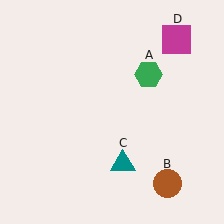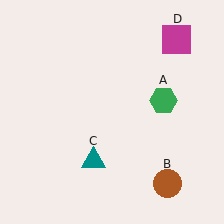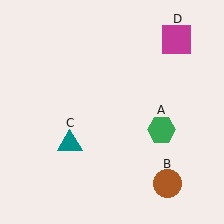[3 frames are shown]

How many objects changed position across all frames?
2 objects changed position: green hexagon (object A), teal triangle (object C).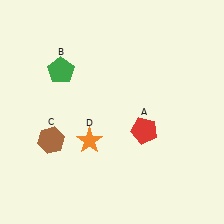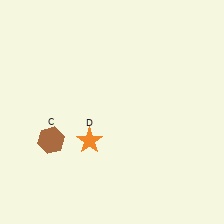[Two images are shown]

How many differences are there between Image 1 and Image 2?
There are 2 differences between the two images.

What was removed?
The red pentagon (A), the green pentagon (B) were removed in Image 2.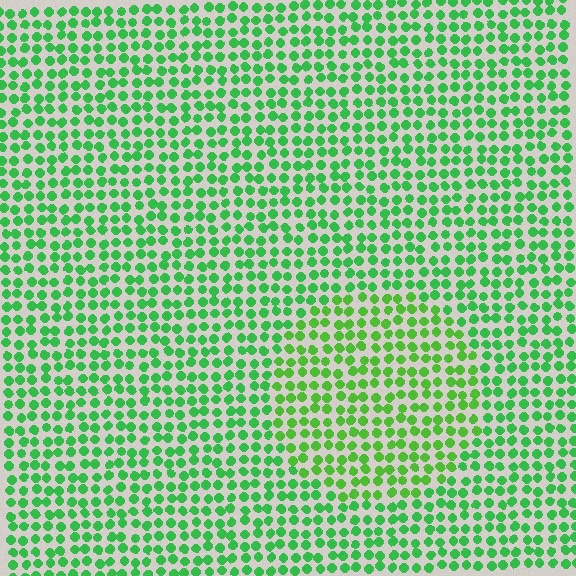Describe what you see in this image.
The image is filled with small green elements in a uniform arrangement. A circle-shaped region is visible where the elements are tinted to a slightly different hue, forming a subtle color boundary.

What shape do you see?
I see a circle.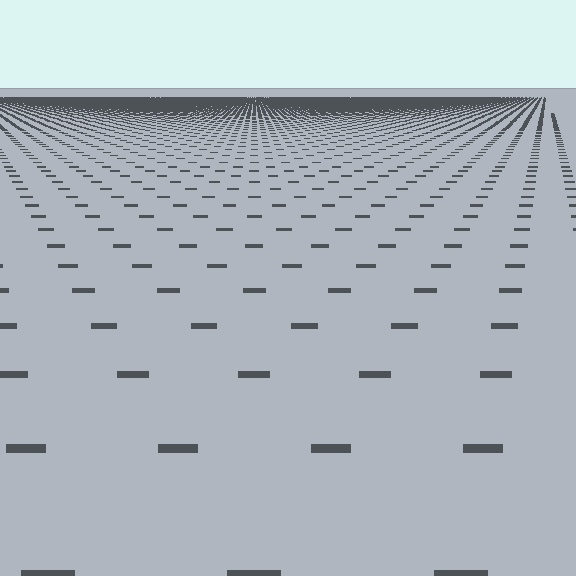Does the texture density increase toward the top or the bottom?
Density increases toward the top.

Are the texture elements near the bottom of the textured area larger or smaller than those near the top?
Larger. Near the bottom, elements are closer to the viewer and appear at a bigger on-screen size.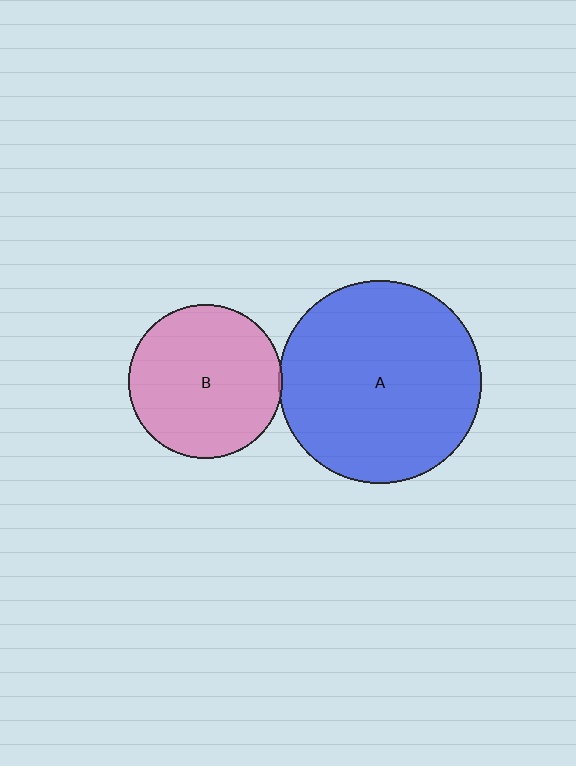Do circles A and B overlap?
Yes.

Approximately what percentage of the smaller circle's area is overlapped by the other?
Approximately 5%.